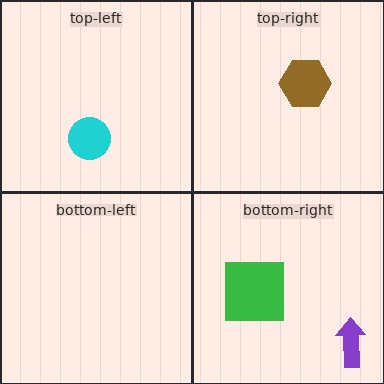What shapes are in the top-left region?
The cyan circle.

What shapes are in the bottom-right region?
The green square, the purple arrow.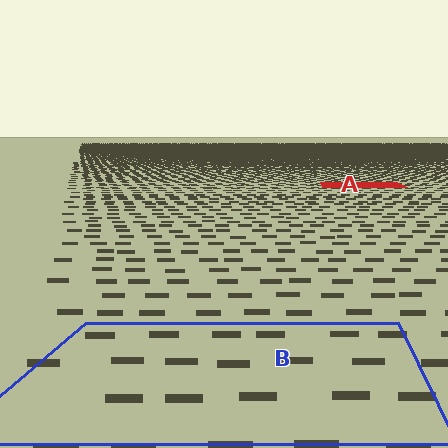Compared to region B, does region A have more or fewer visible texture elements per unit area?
Region A has more texture elements per unit area — they are packed more densely because it is farther away.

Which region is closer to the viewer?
Region B is closer. The texture elements there are larger and more spread out.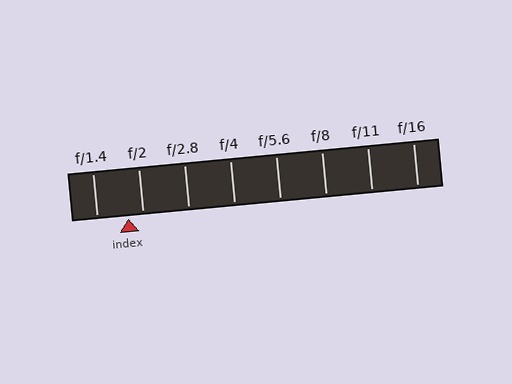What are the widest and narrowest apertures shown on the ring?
The widest aperture shown is f/1.4 and the narrowest is f/16.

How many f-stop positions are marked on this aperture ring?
There are 8 f-stop positions marked.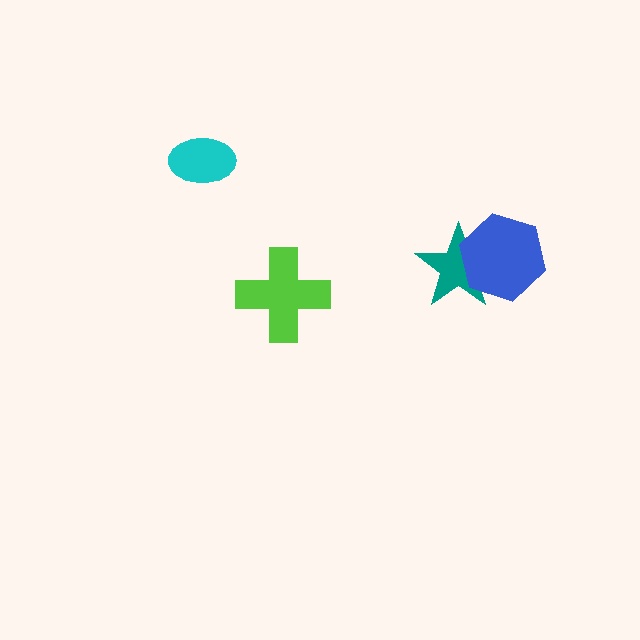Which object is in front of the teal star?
The blue hexagon is in front of the teal star.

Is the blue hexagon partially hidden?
No, no other shape covers it.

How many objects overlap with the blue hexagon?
1 object overlaps with the blue hexagon.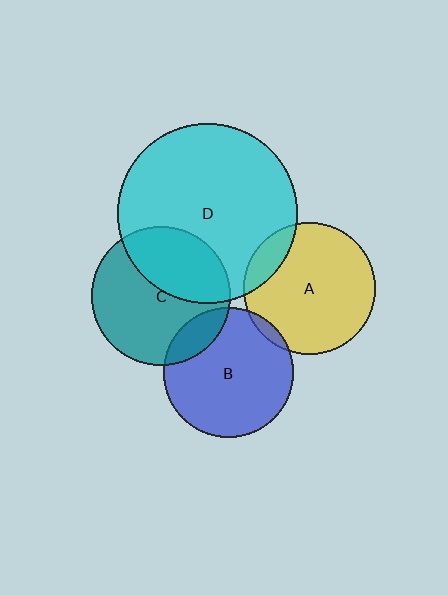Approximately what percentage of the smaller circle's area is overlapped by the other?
Approximately 15%.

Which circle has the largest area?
Circle D (cyan).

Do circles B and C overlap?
Yes.